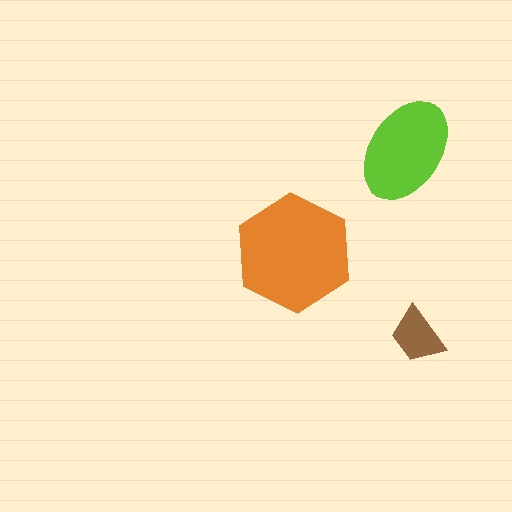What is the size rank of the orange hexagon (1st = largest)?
1st.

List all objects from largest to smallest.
The orange hexagon, the lime ellipse, the brown trapezoid.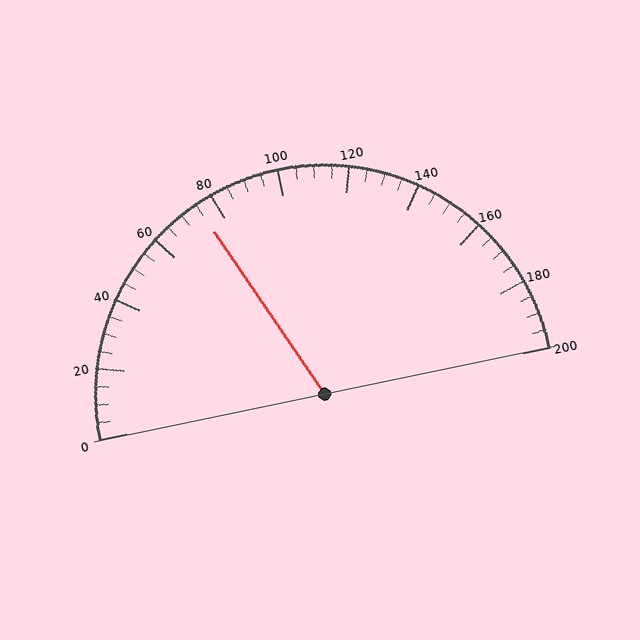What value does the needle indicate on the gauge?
The needle indicates approximately 75.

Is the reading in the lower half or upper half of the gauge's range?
The reading is in the lower half of the range (0 to 200).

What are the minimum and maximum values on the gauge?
The gauge ranges from 0 to 200.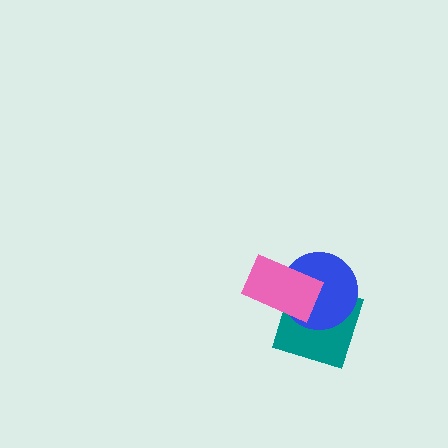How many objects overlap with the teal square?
2 objects overlap with the teal square.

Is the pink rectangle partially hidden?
No, no other shape covers it.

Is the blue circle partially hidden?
Yes, it is partially covered by another shape.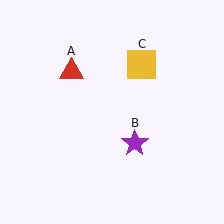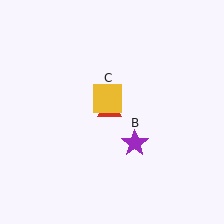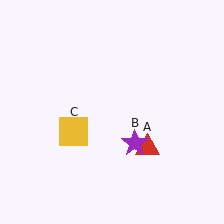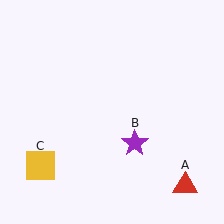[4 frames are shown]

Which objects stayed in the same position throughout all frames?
Purple star (object B) remained stationary.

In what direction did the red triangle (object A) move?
The red triangle (object A) moved down and to the right.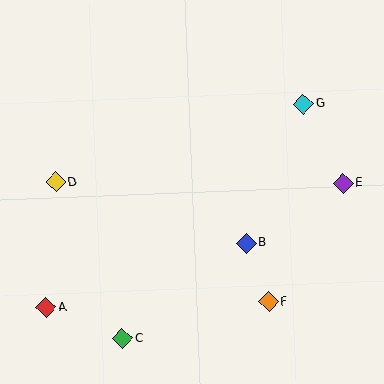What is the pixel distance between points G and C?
The distance between G and C is 296 pixels.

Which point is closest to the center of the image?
Point B at (246, 243) is closest to the center.